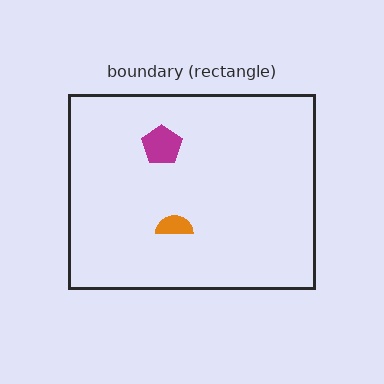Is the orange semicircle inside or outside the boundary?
Inside.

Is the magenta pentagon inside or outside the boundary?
Inside.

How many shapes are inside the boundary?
2 inside, 0 outside.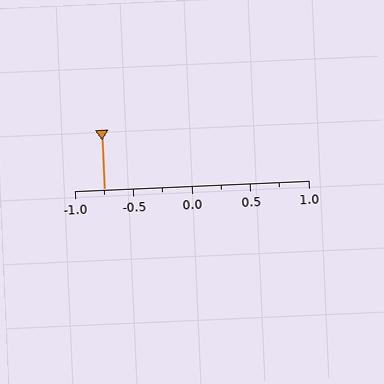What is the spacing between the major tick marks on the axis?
The major ticks are spaced 0.5 apart.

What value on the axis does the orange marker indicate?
The marker indicates approximately -0.75.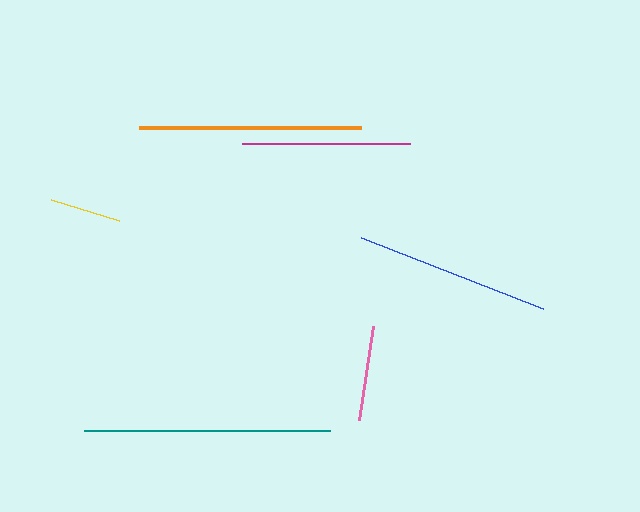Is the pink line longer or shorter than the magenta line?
The magenta line is longer than the pink line.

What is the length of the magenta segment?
The magenta segment is approximately 168 pixels long.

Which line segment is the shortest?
The yellow line is the shortest at approximately 70 pixels.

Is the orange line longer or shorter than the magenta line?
The orange line is longer than the magenta line.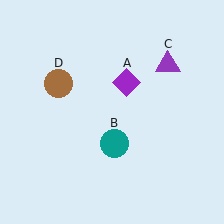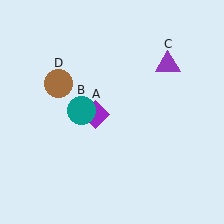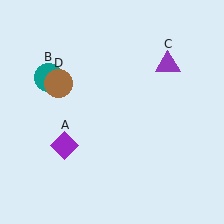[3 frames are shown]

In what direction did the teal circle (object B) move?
The teal circle (object B) moved up and to the left.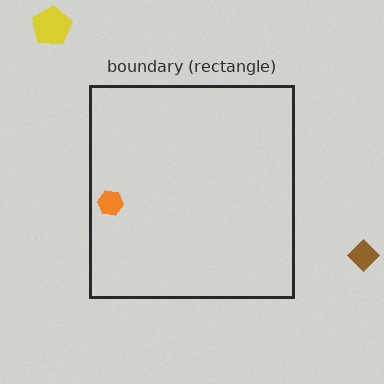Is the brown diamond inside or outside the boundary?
Outside.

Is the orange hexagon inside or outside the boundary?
Inside.